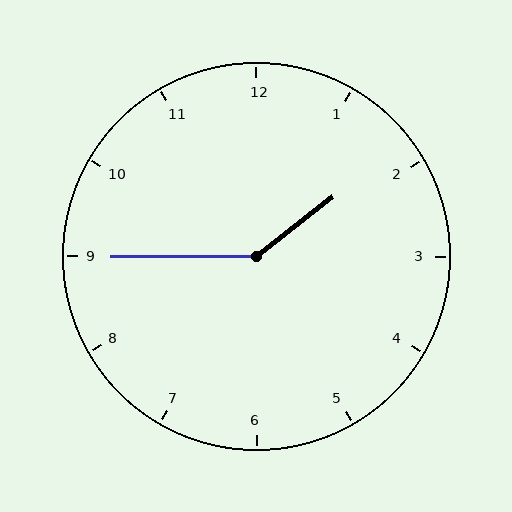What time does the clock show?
1:45.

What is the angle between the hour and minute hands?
Approximately 142 degrees.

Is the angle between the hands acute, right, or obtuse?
It is obtuse.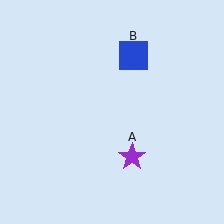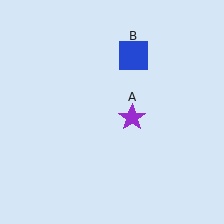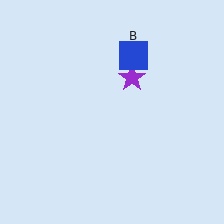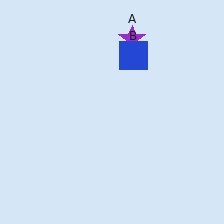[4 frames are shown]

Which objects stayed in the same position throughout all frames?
Blue square (object B) remained stationary.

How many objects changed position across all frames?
1 object changed position: purple star (object A).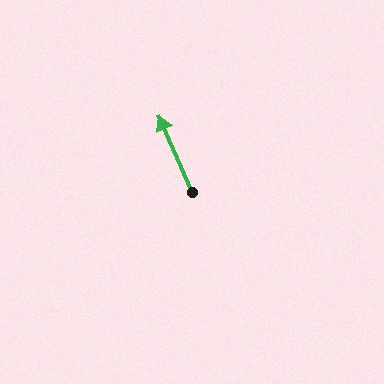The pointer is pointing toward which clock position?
Roughly 11 o'clock.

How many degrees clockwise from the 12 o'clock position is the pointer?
Approximately 337 degrees.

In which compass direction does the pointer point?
Northwest.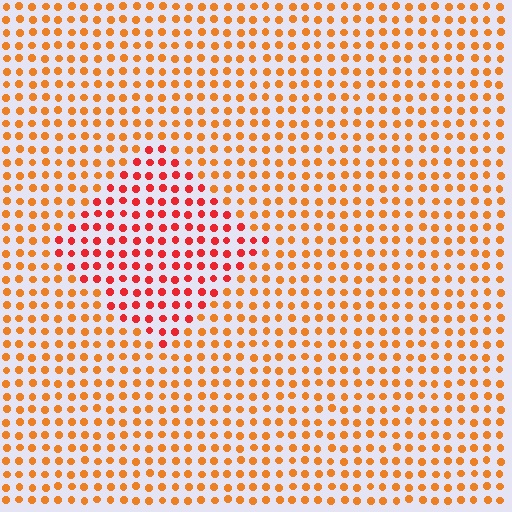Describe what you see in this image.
The image is filled with small orange elements in a uniform arrangement. A diamond-shaped region is visible where the elements are tinted to a slightly different hue, forming a subtle color boundary.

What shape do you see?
I see a diamond.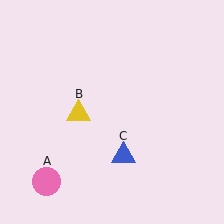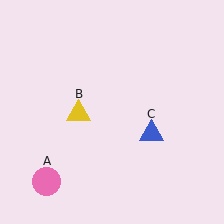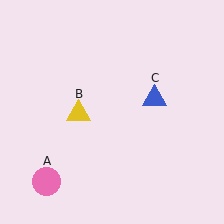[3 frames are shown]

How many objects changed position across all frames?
1 object changed position: blue triangle (object C).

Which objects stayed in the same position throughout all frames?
Pink circle (object A) and yellow triangle (object B) remained stationary.